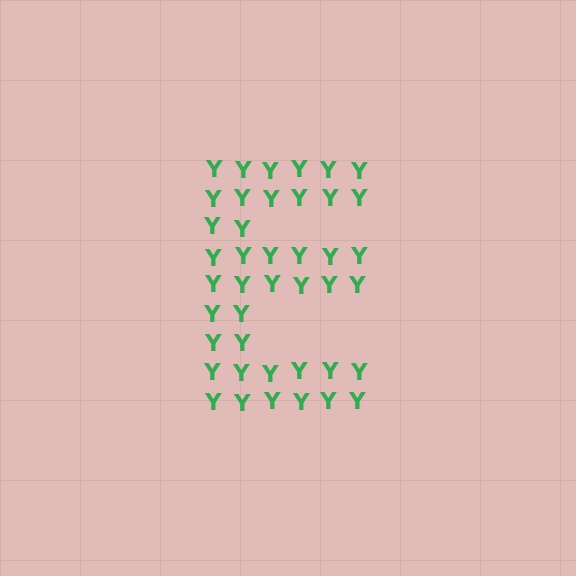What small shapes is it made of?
It is made of small letter Y's.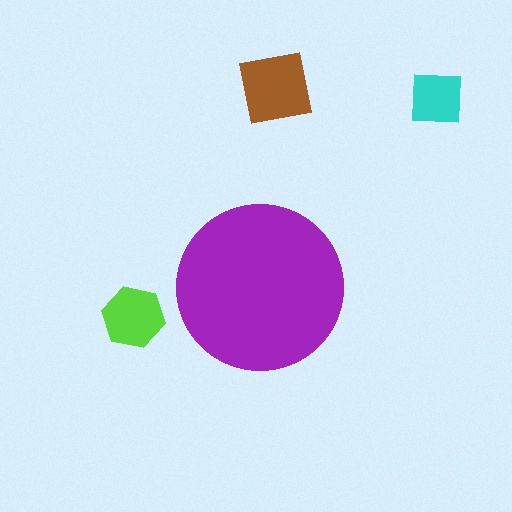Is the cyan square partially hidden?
No, the cyan square is fully visible.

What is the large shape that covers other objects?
A purple circle.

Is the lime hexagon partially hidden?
No, the lime hexagon is fully visible.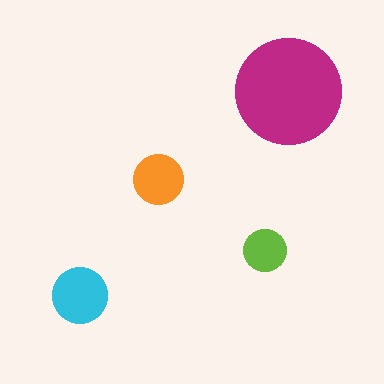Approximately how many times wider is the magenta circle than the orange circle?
About 2 times wider.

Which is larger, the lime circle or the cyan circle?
The cyan one.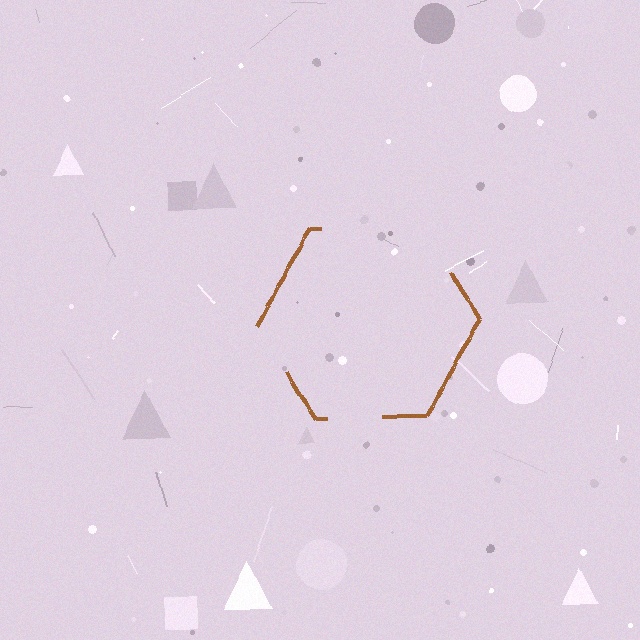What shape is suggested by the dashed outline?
The dashed outline suggests a hexagon.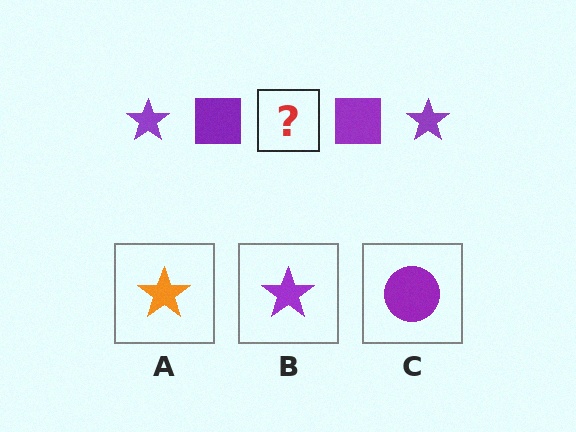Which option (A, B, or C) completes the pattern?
B.